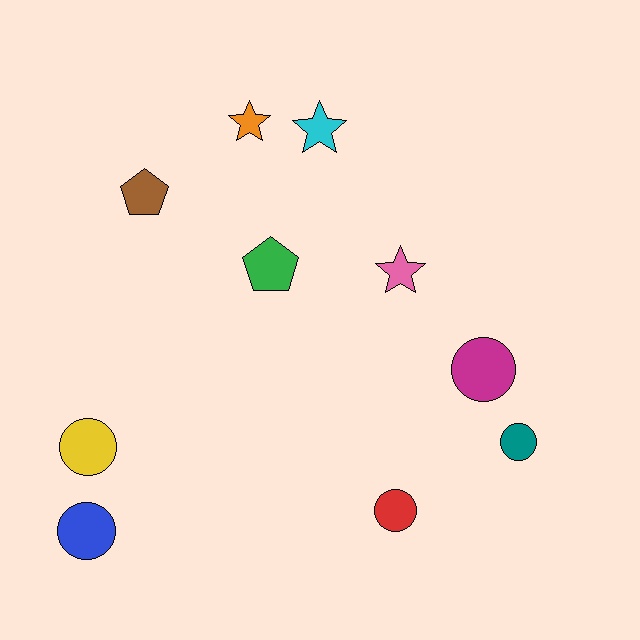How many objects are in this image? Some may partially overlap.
There are 10 objects.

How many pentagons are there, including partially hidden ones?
There are 2 pentagons.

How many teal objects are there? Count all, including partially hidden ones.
There is 1 teal object.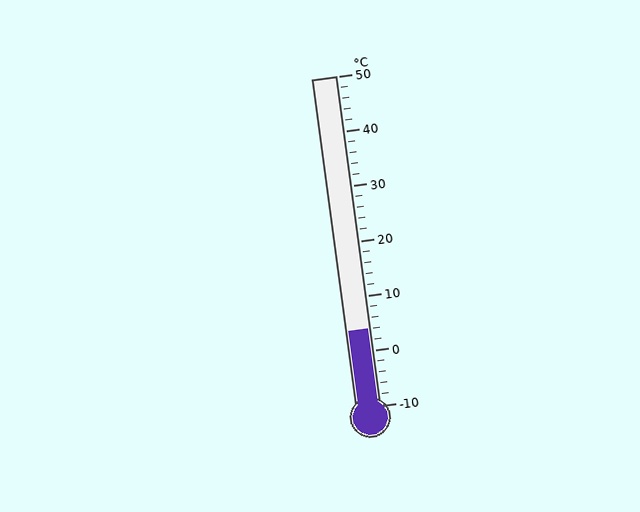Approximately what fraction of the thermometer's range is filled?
The thermometer is filled to approximately 25% of its range.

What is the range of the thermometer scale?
The thermometer scale ranges from -10°C to 50°C.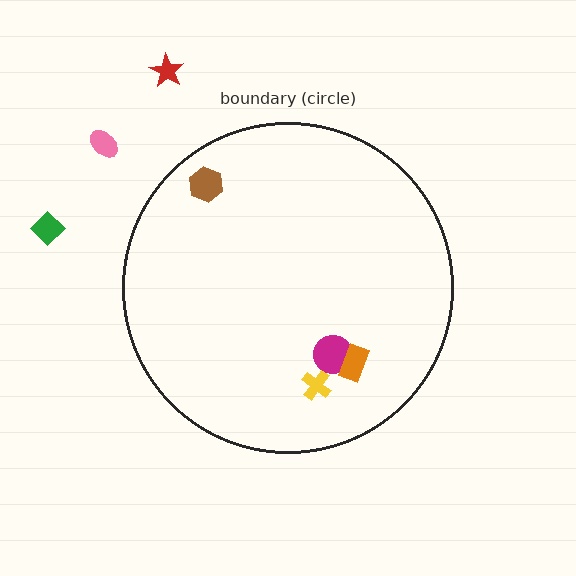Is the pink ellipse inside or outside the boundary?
Outside.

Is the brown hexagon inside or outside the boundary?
Inside.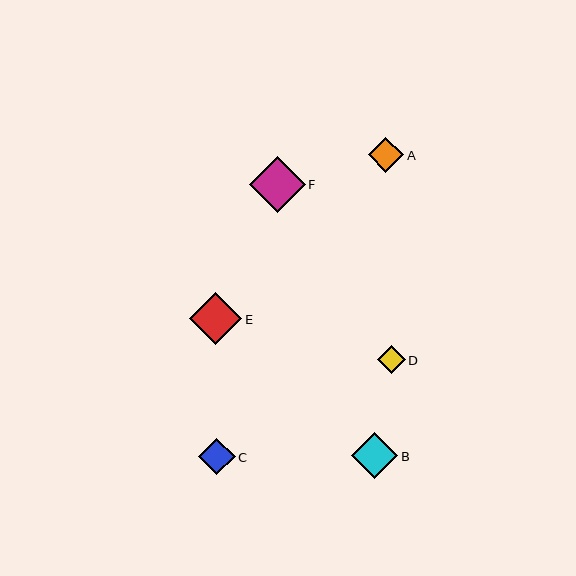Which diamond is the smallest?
Diamond D is the smallest with a size of approximately 28 pixels.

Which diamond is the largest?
Diamond F is the largest with a size of approximately 56 pixels.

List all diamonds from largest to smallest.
From largest to smallest: F, E, B, C, A, D.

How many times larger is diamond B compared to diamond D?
Diamond B is approximately 1.7 times the size of diamond D.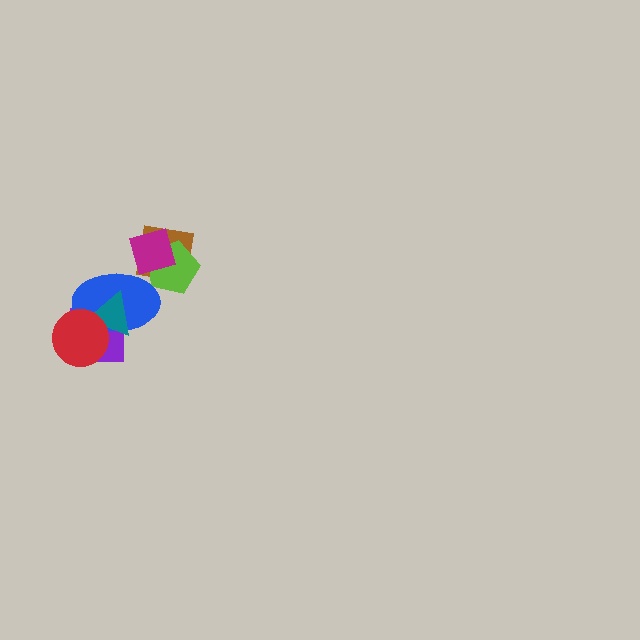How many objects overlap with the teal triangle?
3 objects overlap with the teal triangle.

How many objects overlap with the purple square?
3 objects overlap with the purple square.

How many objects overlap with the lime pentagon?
2 objects overlap with the lime pentagon.